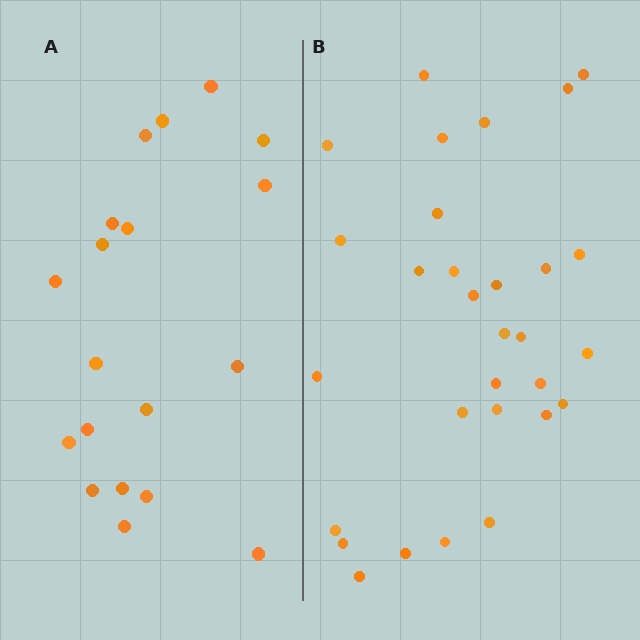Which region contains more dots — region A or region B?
Region B (the right region) has more dots.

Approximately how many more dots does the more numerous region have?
Region B has roughly 12 or so more dots than region A.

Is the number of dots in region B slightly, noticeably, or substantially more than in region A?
Region B has substantially more. The ratio is roughly 1.6 to 1.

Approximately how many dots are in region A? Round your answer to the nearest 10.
About 20 dots. (The exact count is 19, which rounds to 20.)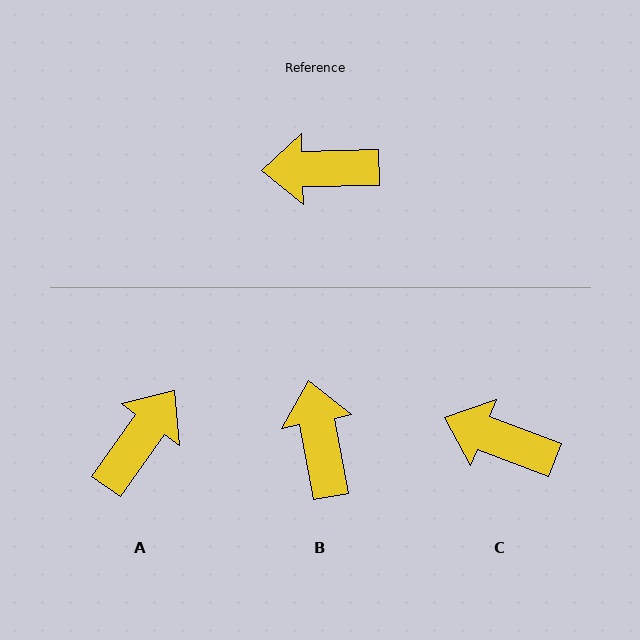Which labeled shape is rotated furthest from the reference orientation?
A, about 127 degrees away.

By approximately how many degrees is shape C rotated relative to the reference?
Approximately 22 degrees clockwise.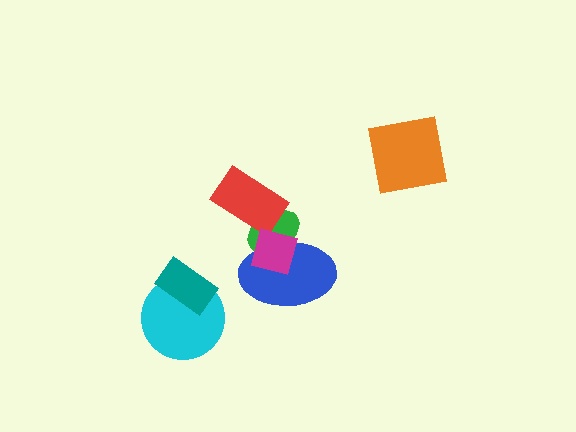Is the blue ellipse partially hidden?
Yes, it is partially covered by another shape.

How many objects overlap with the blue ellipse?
2 objects overlap with the blue ellipse.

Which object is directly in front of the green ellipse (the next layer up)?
The blue ellipse is directly in front of the green ellipse.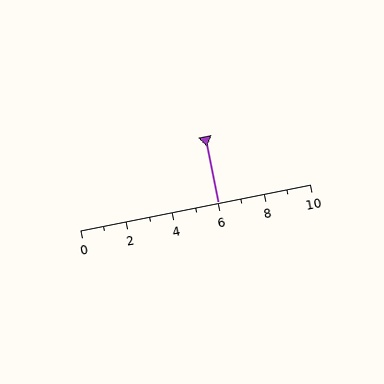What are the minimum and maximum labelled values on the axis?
The axis runs from 0 to 10.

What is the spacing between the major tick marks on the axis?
The major ticks are spaced 2 apart.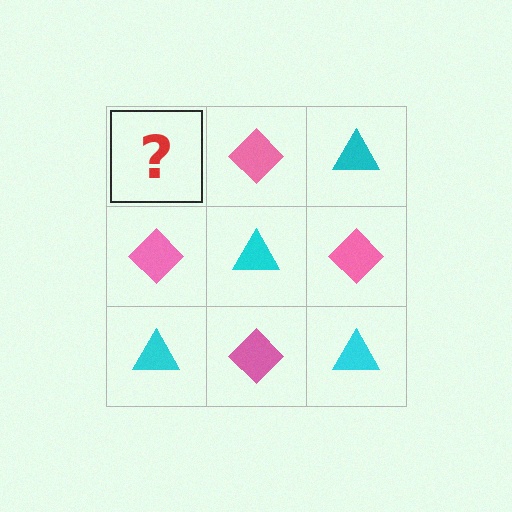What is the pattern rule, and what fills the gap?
The rule is that it alternates cyan triangle and pink diamond in a checkerboard pattern. The gap should be filled with a cyan triangle.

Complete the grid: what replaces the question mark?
The question mark should be replaced with a cyan triangle.